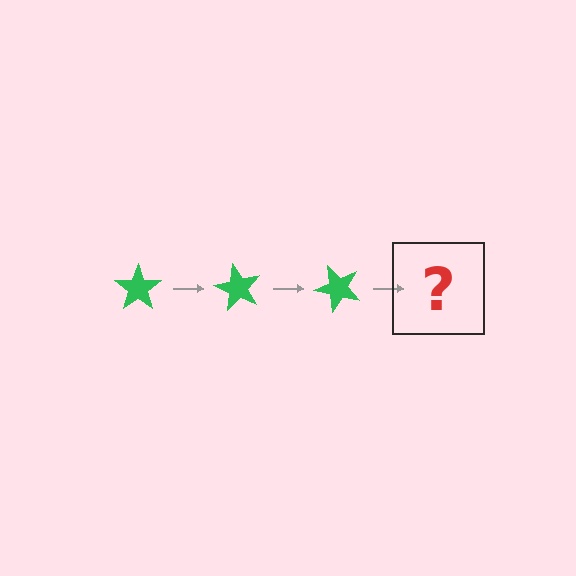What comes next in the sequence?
The next element should be a green star rotated 180 degrees.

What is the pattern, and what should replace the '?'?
The pattern is that the star rotates 60 degrees each step. The '?' should be a green star rotated 180 degrees.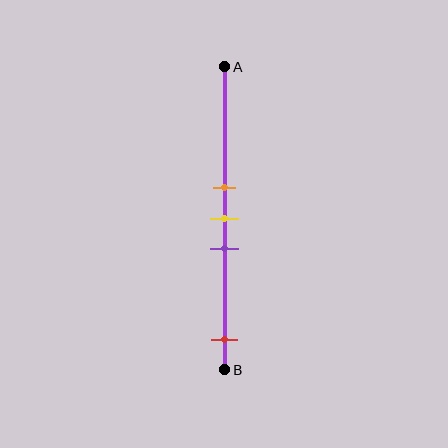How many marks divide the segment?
There are 4 marks dividing the segment.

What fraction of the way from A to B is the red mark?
The red mark is approximately 90% (0.9) of the way from A to B.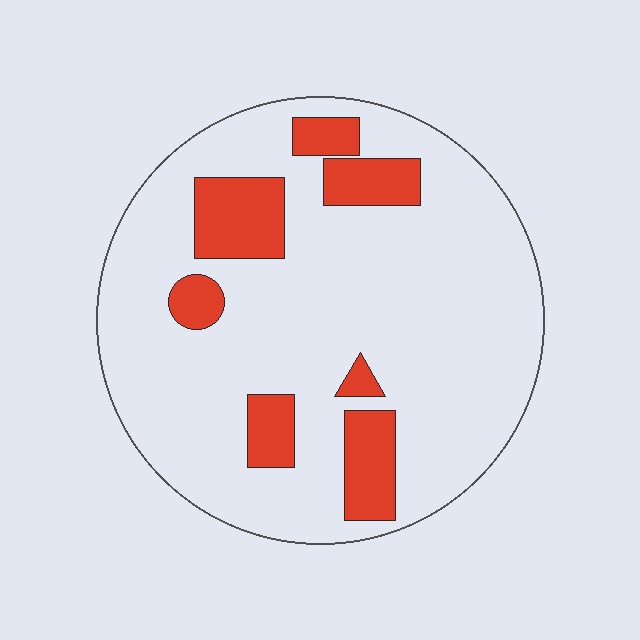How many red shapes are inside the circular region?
7.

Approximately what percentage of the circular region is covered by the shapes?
Approximately 20%.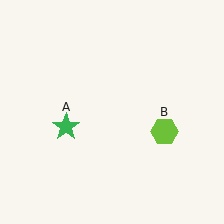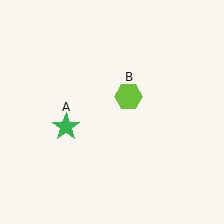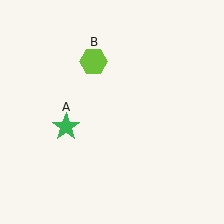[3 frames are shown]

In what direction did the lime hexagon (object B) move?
The lime hexagon (object B) moved up and to the left.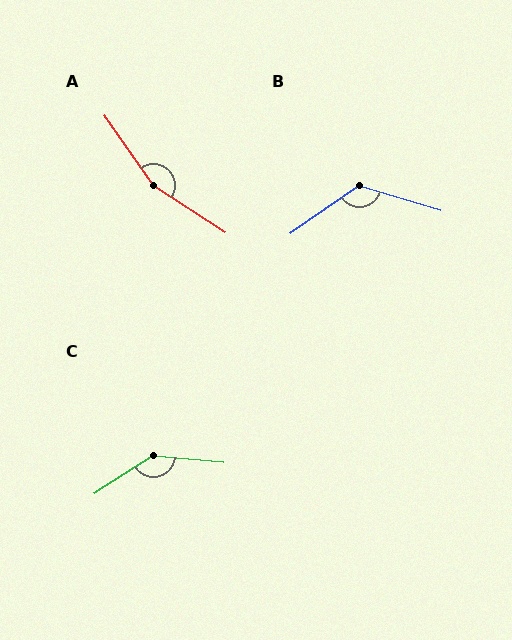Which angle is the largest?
A, at approximately 158 degrees.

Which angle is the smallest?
B, at approximately 128 degrees.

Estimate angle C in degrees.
Approximately 142 degrees.